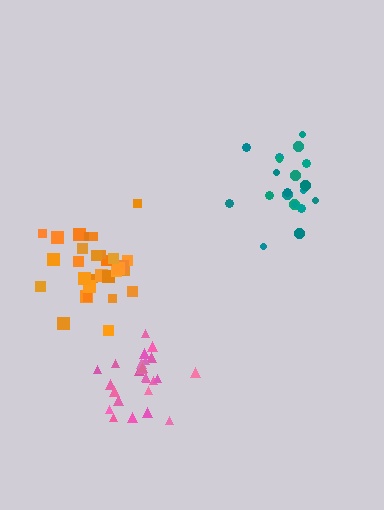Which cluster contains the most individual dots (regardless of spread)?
Orange (31).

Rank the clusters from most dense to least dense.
pink, orange, teal.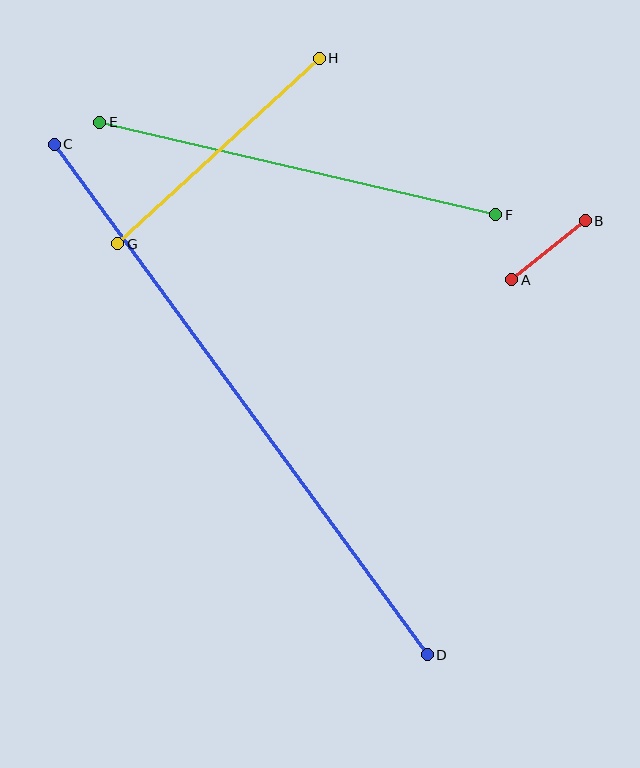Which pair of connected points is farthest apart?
Points C and D are farthest apart.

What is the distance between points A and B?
The distance is approximately 94 pixels.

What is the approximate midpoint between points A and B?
The midpoint is at approximately (549, 250) pixels.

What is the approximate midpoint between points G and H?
The midpoint is at approximately (218, 151) pixels.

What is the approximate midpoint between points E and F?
The midpoint is at approximately (298, 169) pixels.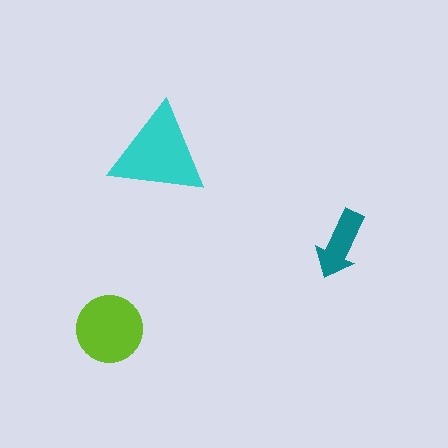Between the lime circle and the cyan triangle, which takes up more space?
The cyan triangle.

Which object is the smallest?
The teal arrow.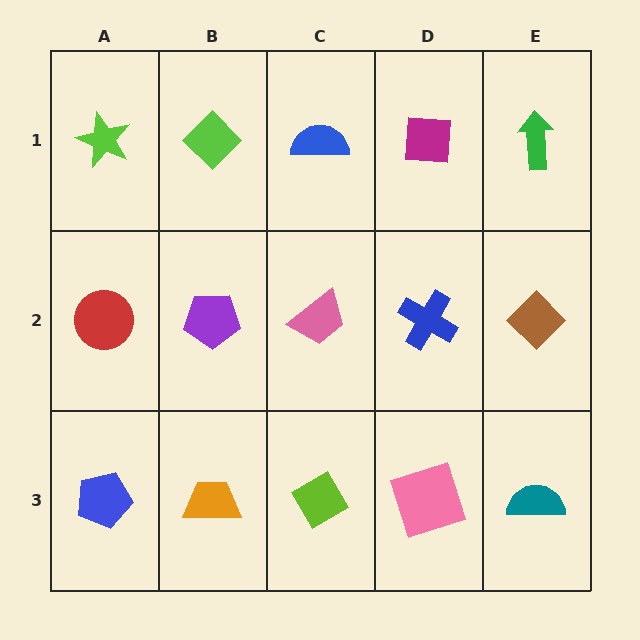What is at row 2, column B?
A purple pentagon.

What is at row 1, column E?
A green arrow.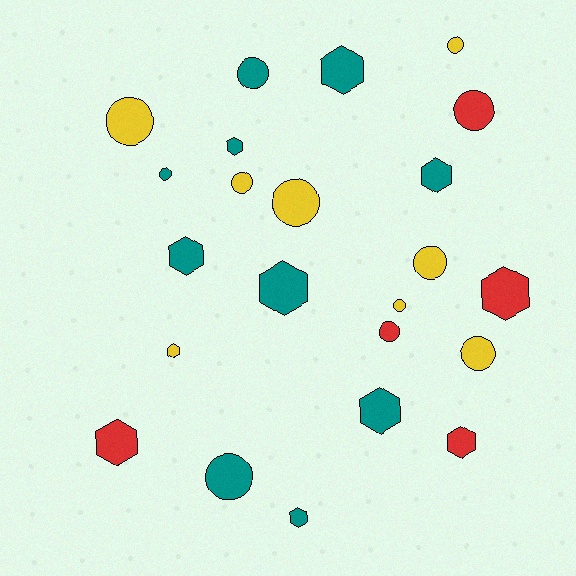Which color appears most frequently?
Teal, with 10 objects.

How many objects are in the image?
There are 23 objects.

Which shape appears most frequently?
Circle, with 12 objects.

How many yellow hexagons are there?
There is 1 yellow hexagon.